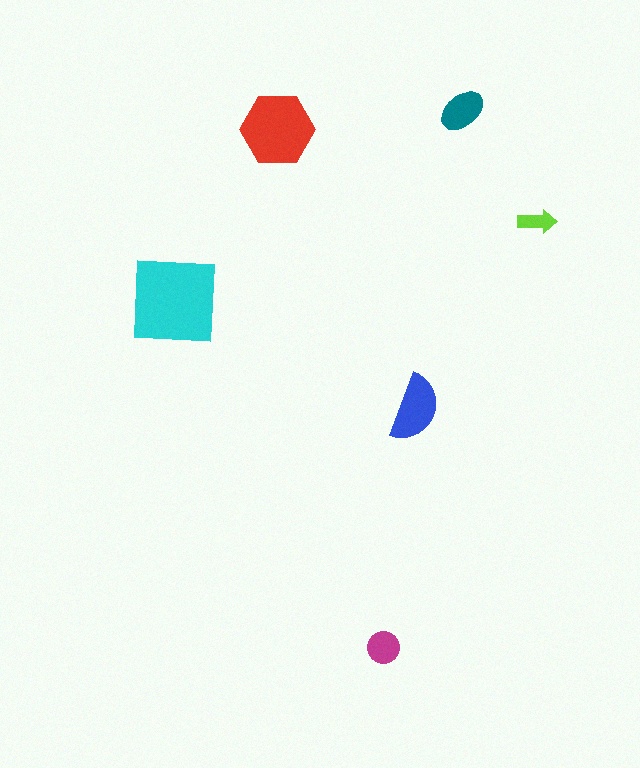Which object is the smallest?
The lime arrow.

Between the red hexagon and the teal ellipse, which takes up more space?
The red hexagon.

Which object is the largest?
The cyan square.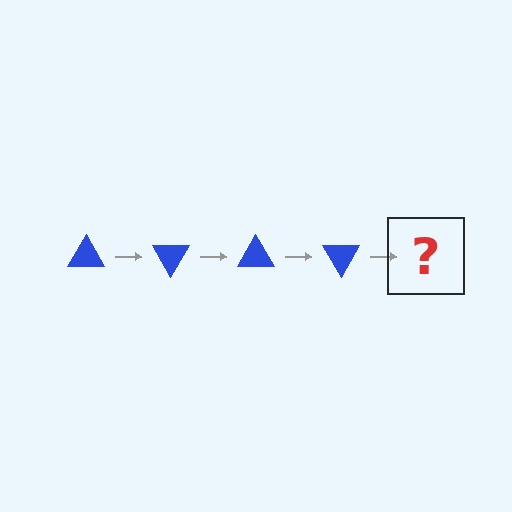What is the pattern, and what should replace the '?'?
The pattern is that the triangle rotates 60 degrees each step. The '?' should be a blue triangle rotated 240 degrees.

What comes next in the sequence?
The next element should be a blue triangle rotated 240 degrees.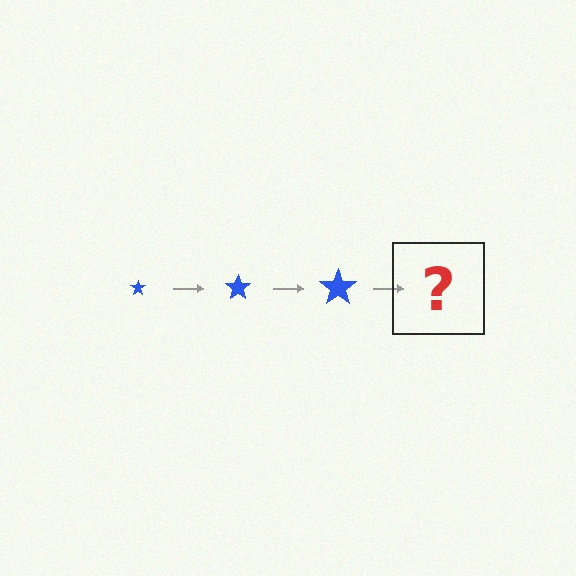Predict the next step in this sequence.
The next step is a blue star, larger than the previous one.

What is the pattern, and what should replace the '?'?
The pattern is that the star gets progressively larger each step. The '?' should be a blue star, larger than the previous one.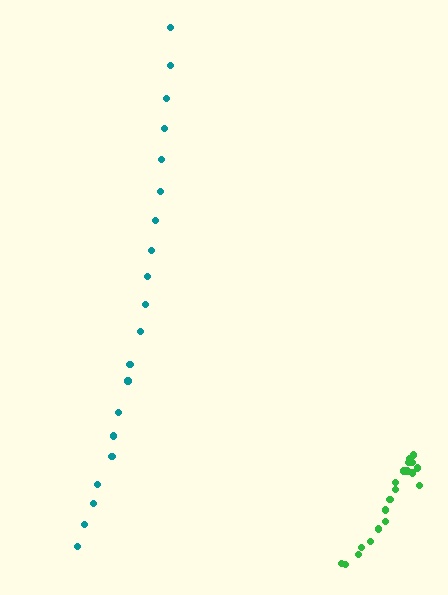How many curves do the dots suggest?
There are 2 distinct paths.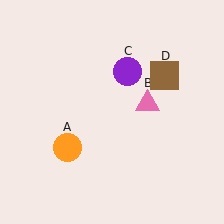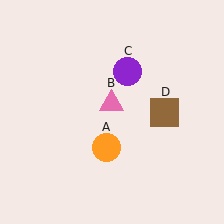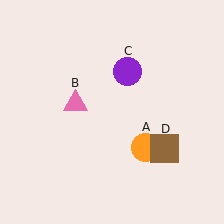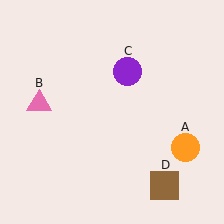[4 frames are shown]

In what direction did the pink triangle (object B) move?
The pink triangle (object B) moved left.